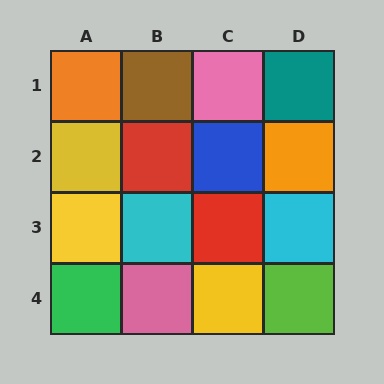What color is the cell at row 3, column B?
Cyan.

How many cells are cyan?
2 cells are cyan.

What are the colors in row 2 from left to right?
Yellow, red, blue, orange.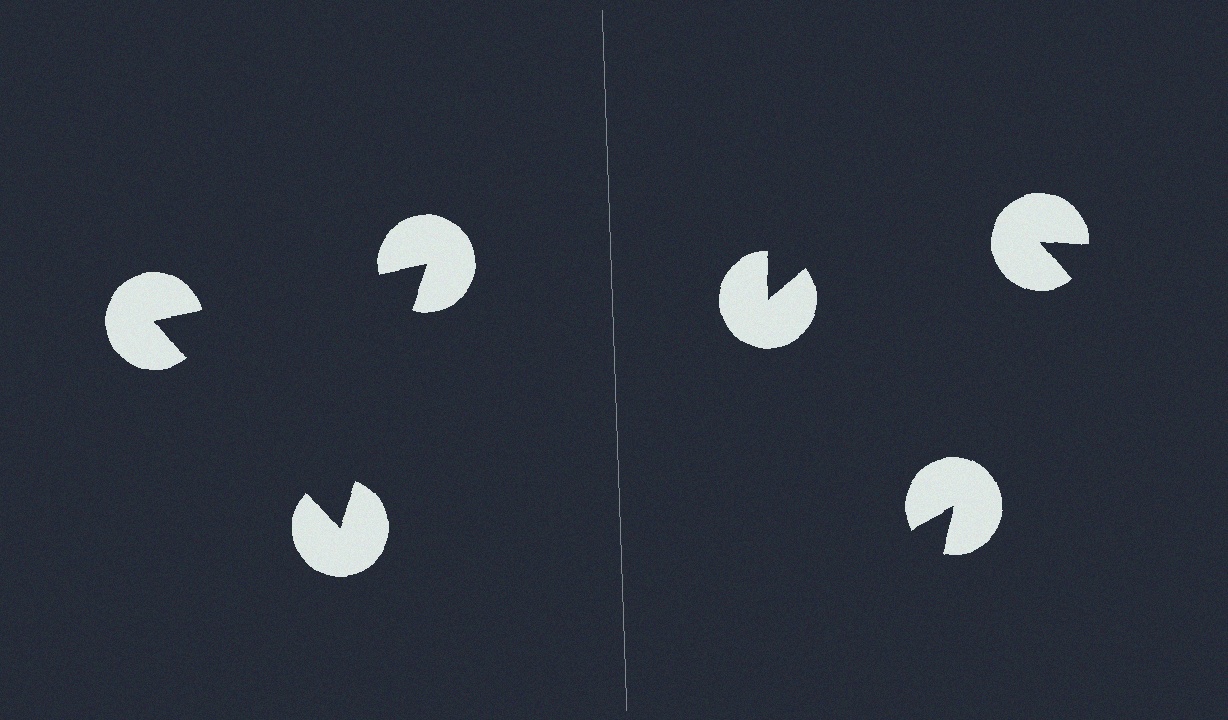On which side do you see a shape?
An illusory triangle appears on the left side. On the right side the wedge cuts are rotated, so no coherent shape forms.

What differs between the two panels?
The pac-man discs are positioned identically on both sides; only the wedge orientations differ. On the left they align to a triangle; on the right they are misaligned.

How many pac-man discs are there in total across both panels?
6 — 3 on each side.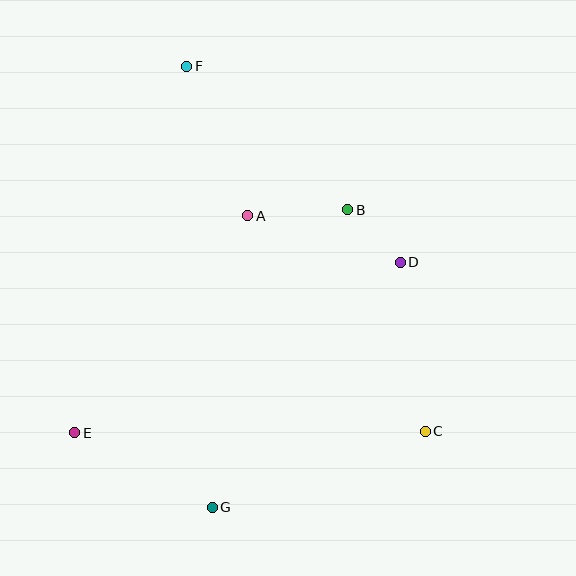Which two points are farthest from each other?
Points F and G are farthest from each other.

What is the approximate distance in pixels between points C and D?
The distance between C and D is approximately 171 pixels.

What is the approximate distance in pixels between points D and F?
The distance between D and F is approximately 290 pixels.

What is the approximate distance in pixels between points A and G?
The distance between A and G is approximately 293 pixels.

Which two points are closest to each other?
Points B and D are closest to each other.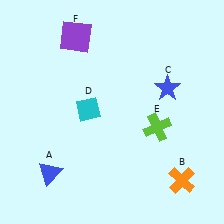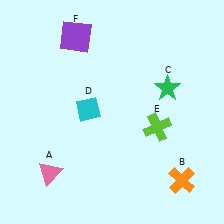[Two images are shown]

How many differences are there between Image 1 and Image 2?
There are 2 differences between the two images.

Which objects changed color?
A changed from blue to pink. C changed from blue to green.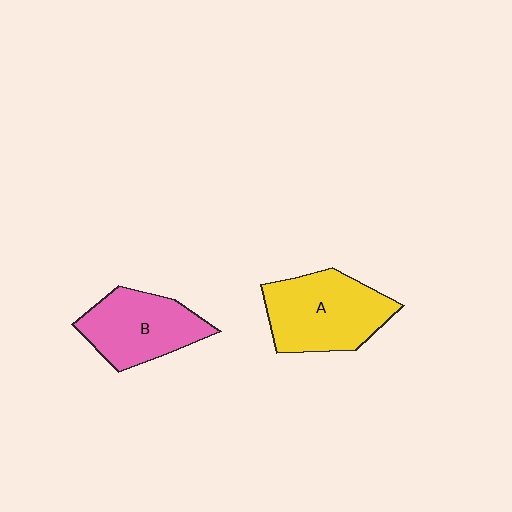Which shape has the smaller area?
Shape B (pink).